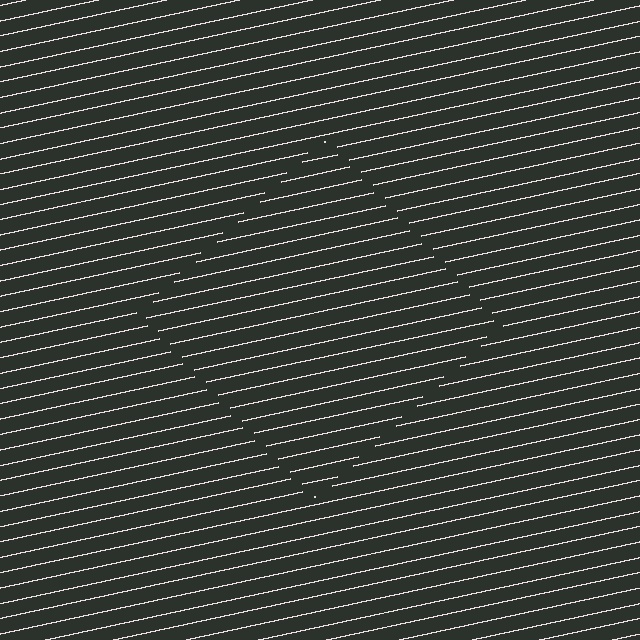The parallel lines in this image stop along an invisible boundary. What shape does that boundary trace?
An illusory square. The interior of the shape contains the same grating, shifted by half a period — the contour is defined by the phase discontinuity where line-ends from the inner and outer gratings abut.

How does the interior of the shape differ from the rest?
The interior of the shape contains the same grating, shifted by half a period — the contour is defined by the phase discontinuity where line-ends from the inner and outer gratings abut.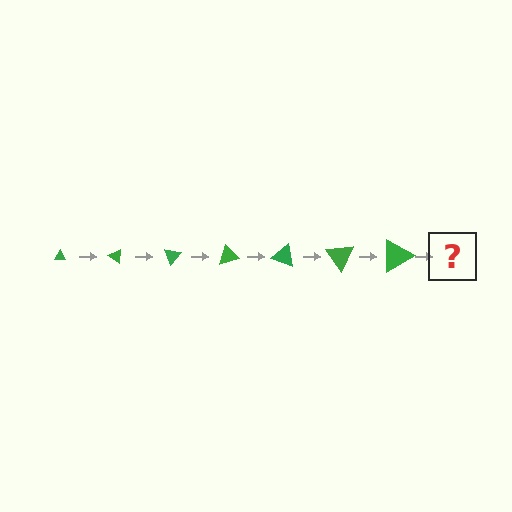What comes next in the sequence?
The next element should be a triangle, larger than the previous one and rotated 245 degrees from the start.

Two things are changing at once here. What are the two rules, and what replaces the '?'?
The two rules are that the triangle grows larger each step and it rotates 35 degrees each step. The '?' should be a triangle, larger than the previous one and rotated 245 degrees from the start.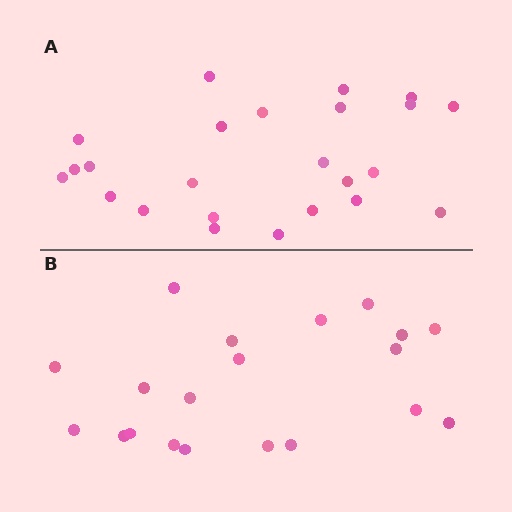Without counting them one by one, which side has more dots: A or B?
Region A (the top region) has more dots.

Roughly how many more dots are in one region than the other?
Region A has about 4 more dots than region B.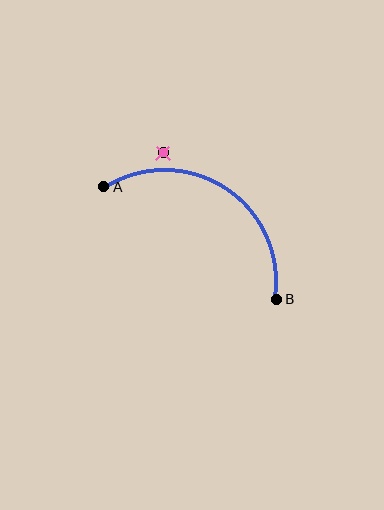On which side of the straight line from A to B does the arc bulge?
The arc bulges above the straight line connecting A and B.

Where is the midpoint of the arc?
The arc midpoint is the point on the curve farthest from the straight line joining A and B. It sits above that line.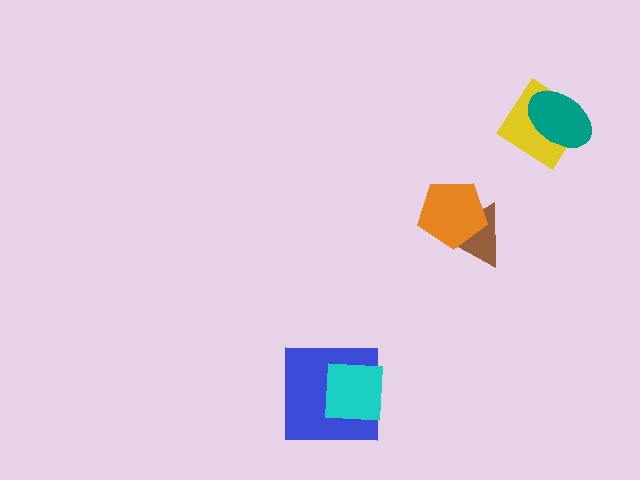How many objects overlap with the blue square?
1 object overlaps with the blue square.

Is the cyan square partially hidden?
No, no other shape covers it.